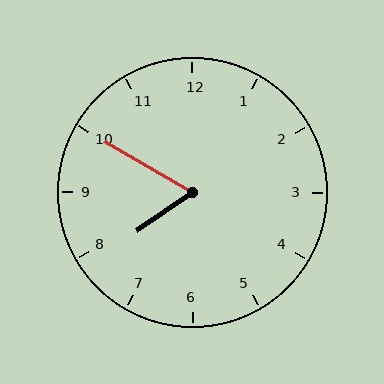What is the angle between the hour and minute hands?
Approximately 65 degrees.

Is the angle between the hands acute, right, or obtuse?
It is acute.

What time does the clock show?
7:50.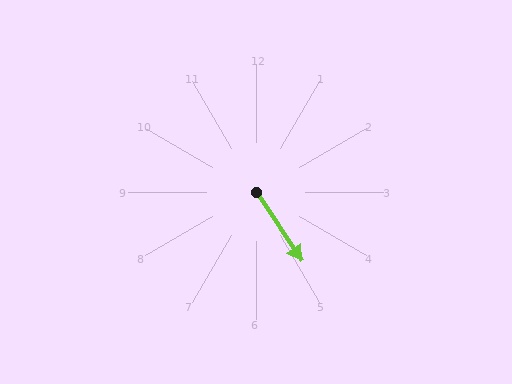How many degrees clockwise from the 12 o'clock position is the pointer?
Approximately 146 degrees.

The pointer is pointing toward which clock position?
Roughly 5 o'clock.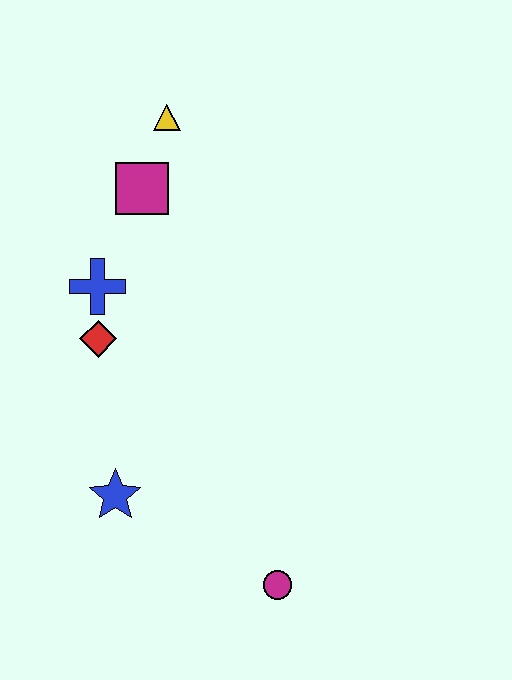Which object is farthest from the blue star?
The yellow triangle is farthest from the blue star.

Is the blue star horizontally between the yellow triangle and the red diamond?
Yes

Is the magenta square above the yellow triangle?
No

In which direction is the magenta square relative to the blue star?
The magenta square is above the blue star.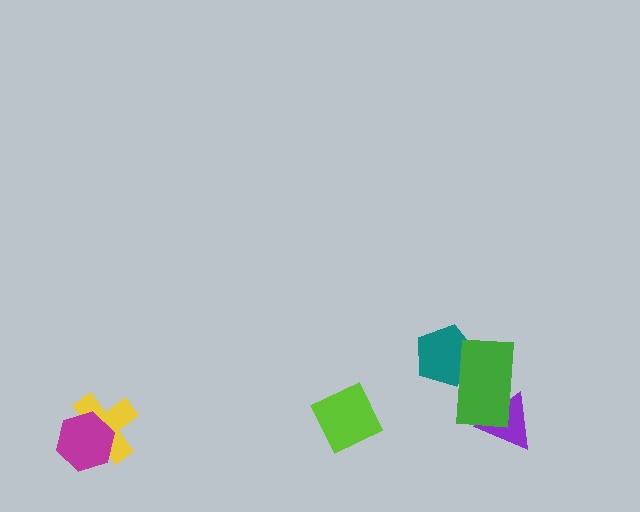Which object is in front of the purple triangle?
The green rectangle is in front of the purple triangle.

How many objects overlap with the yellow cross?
1 object overlaps with the yellow cross.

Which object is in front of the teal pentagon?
The green rectangle is in front of the teal pentagon.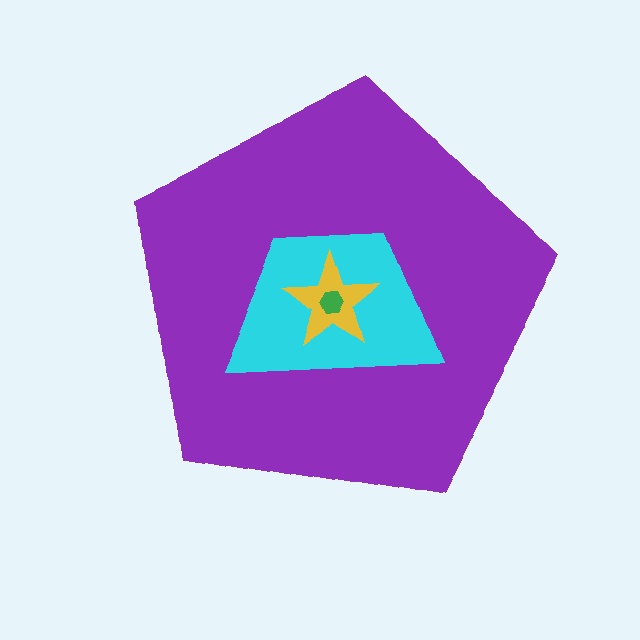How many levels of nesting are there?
4.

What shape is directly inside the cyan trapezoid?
The yellow star.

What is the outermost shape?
The purple pentagon.